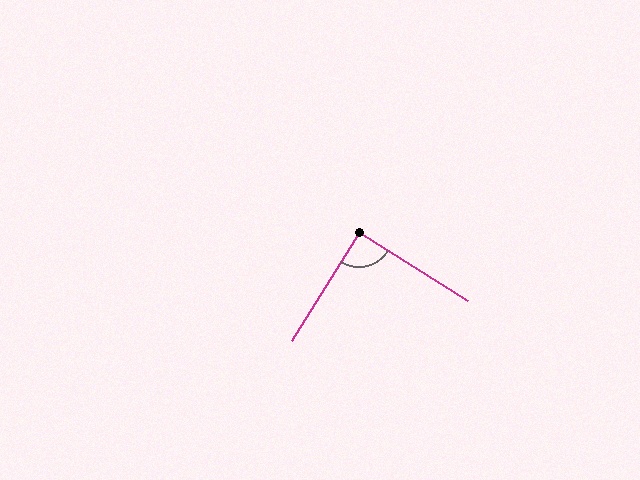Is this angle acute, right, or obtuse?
It is approximately a right angle.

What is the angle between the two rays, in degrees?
Approximately 90 degrees.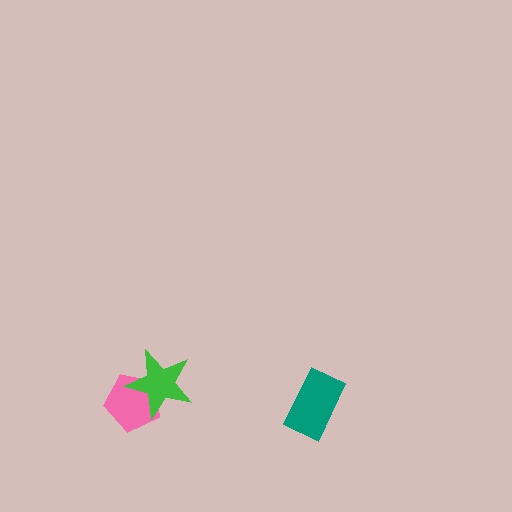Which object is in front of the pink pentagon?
The green star is in front of the pink pentagon.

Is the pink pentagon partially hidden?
Yes, it is partially covered by another shape.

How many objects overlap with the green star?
1 object overlaps with the green star.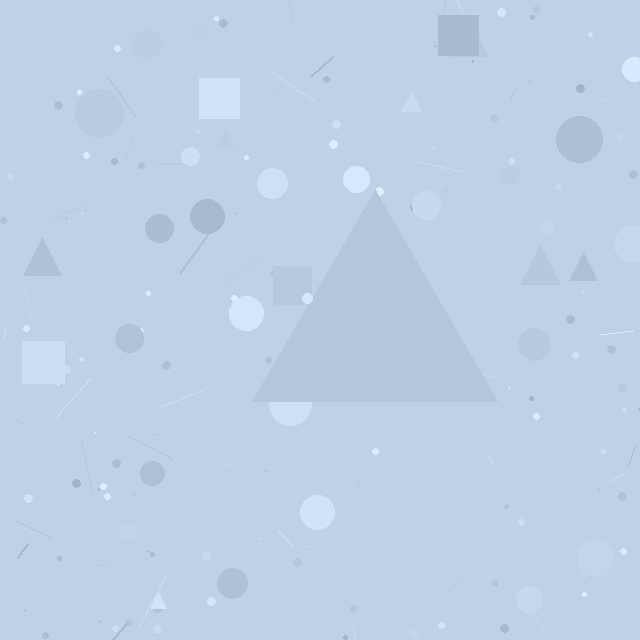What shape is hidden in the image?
A triangle is hidden in the image.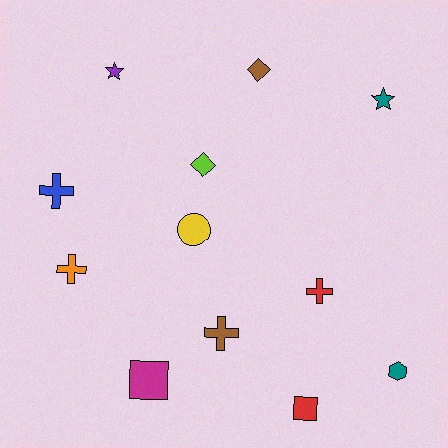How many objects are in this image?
There are 12 objects.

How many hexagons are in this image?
There is 1 hexagon.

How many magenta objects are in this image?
There is 1 magenta object.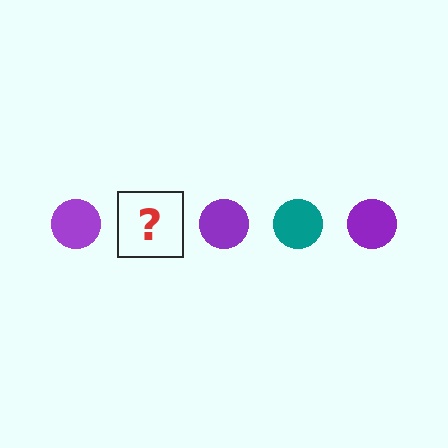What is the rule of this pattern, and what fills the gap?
The rule is that the pattern cycles through purple, teal circles. The gap should be filled with a teal circle.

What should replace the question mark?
The question mark should be replaced with a teal circle.